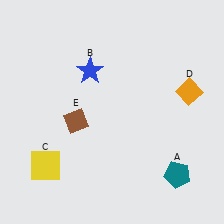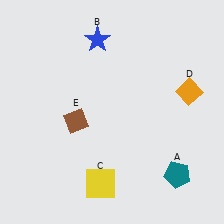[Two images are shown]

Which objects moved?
The objects that moved are: the blue star (B), the yellow square (C).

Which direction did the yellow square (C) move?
The yellow square (C) moved right.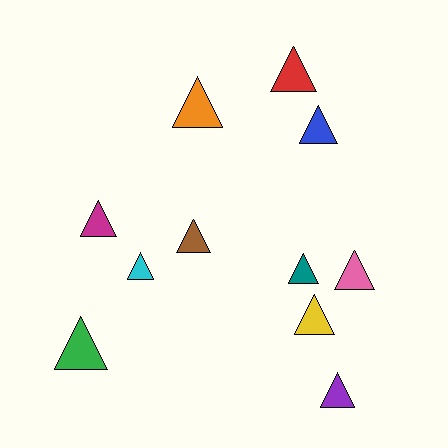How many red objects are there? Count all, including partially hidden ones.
There is 1 red object.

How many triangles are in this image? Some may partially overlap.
There are 11 triangles.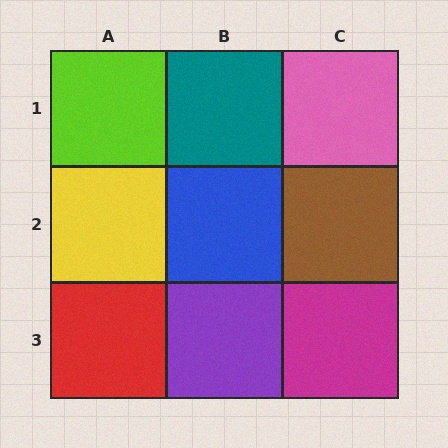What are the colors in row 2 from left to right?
Yellow, blue, brown.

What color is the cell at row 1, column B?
Teal.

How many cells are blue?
1 cell is blue.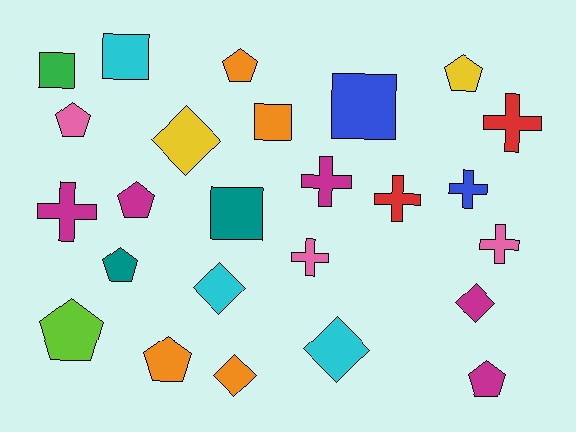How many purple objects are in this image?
There are no purple objects.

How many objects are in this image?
There are 25 objects.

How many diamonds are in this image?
There are 5 diamonds.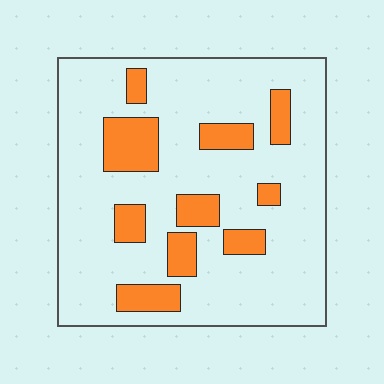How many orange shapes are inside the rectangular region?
10.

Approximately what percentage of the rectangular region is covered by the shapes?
Approximately 20%.